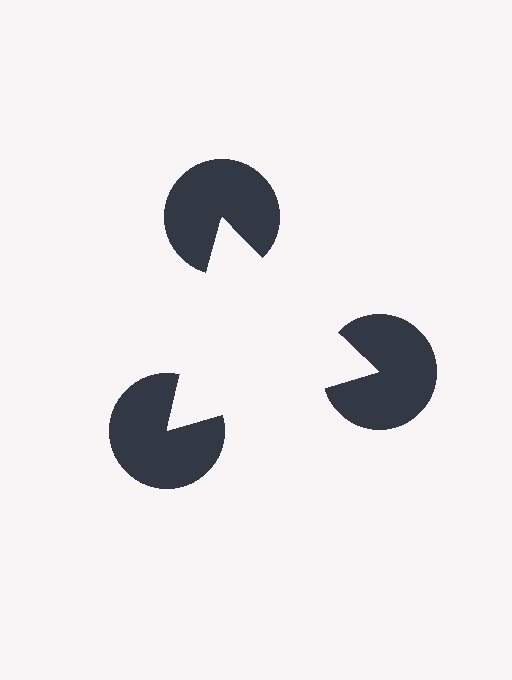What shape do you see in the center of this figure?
An illusory triangle — its edges are inferred from the aligned wedge cuts in the pac-man discs, not physically drawn.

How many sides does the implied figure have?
3 sides.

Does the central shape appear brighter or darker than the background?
It typically appears slightly brighter than the background, even though no actual brightness change is drawn.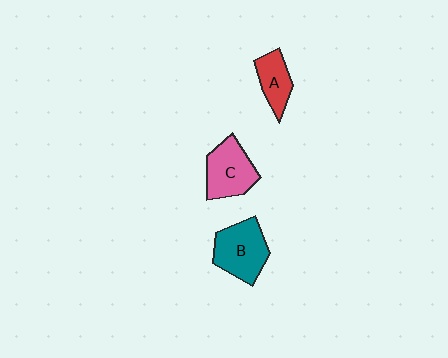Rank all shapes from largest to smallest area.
From largest to smallest: B (teal), C (pink), A (red).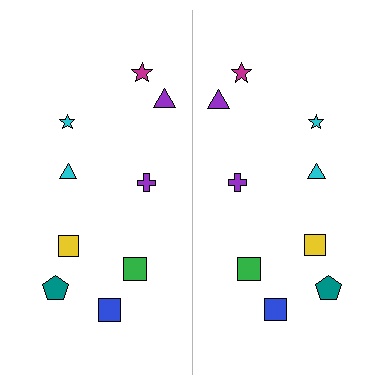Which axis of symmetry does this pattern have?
The pattern has a vertical axis of symmetry running through the center of the image.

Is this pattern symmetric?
Yes, this pattern has bilateral (reflection) symmetry.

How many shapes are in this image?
There are 18 shapes in this image.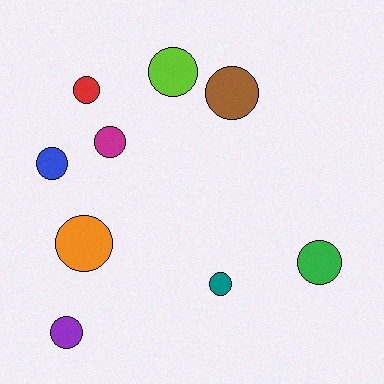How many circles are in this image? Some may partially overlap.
There are 9 circles.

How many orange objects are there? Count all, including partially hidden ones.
There is 1 orange object.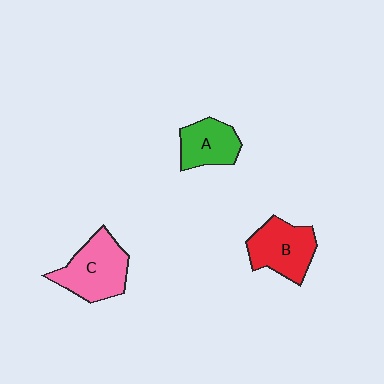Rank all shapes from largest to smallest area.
From largest to smallest: C (pink), B (red), A (green).